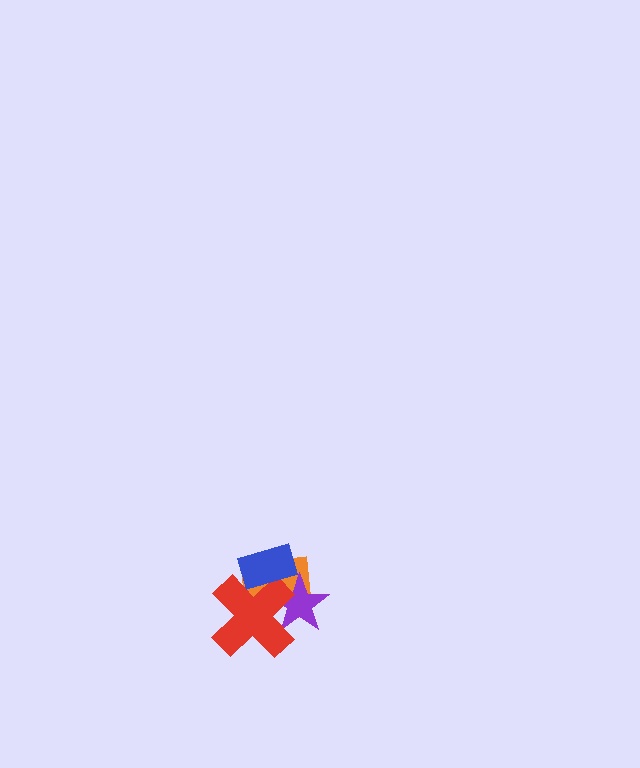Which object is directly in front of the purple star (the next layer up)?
The red cross is directly in front of the purple star.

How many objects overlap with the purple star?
3 objects overlap with the purple star.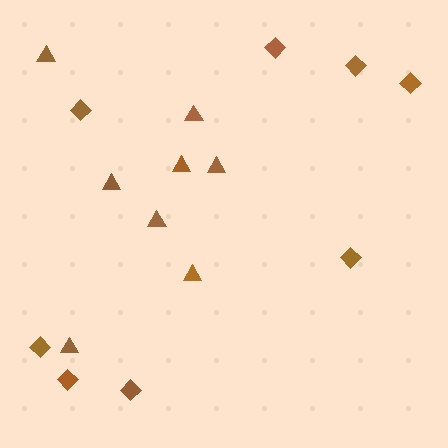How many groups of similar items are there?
There are 2 groups: one group of diamonds (8) and one group of triangles (8).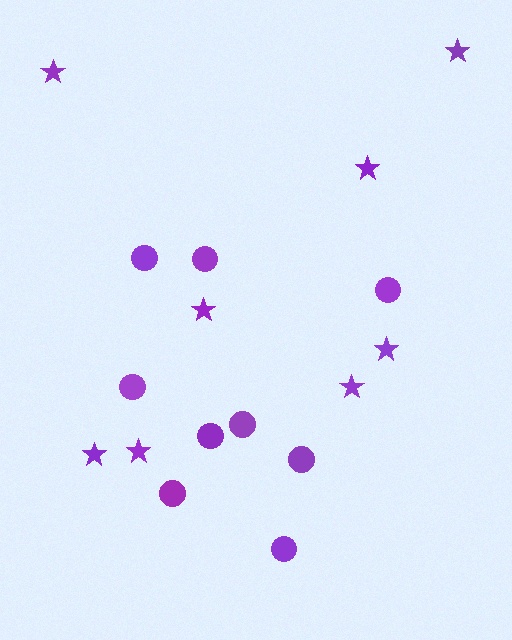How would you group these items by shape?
There are 2 groups: one group of circles (9) and one group of stars (8).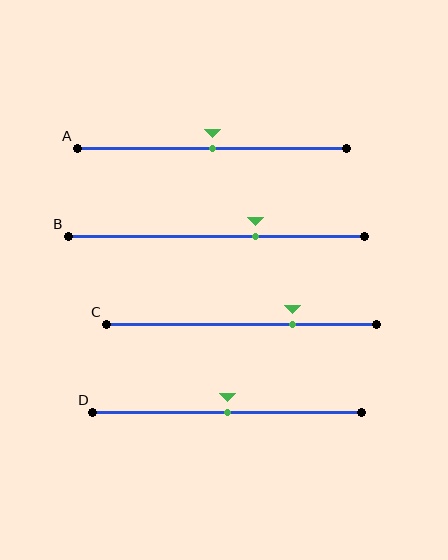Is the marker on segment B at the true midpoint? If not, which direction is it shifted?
No, the marker on segment B is shifted to the right by about 13% of the segment length.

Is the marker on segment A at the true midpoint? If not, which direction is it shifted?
Yes, the marker on segment A is at the true midpoint.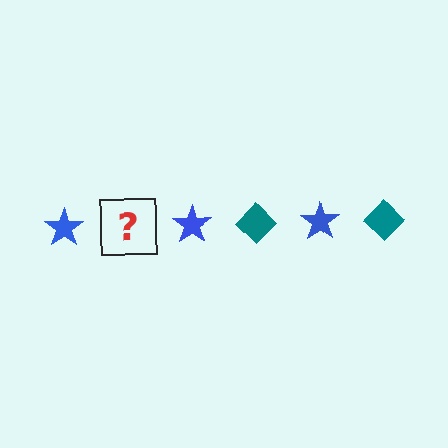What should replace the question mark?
The question mark should be replaced with a teal diamond.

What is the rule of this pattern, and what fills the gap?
The rule is that the pattern alternates between blue star and teal diamond. The gap should be filled with a teal diamond.